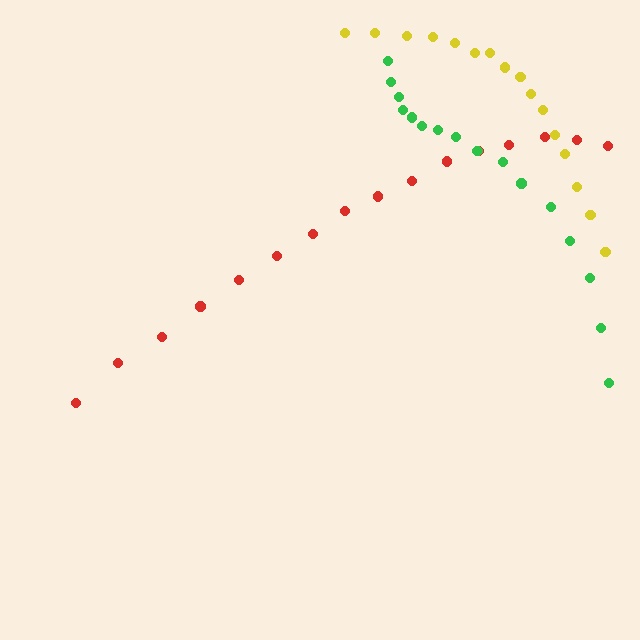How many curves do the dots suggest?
There are 3 distinct paths.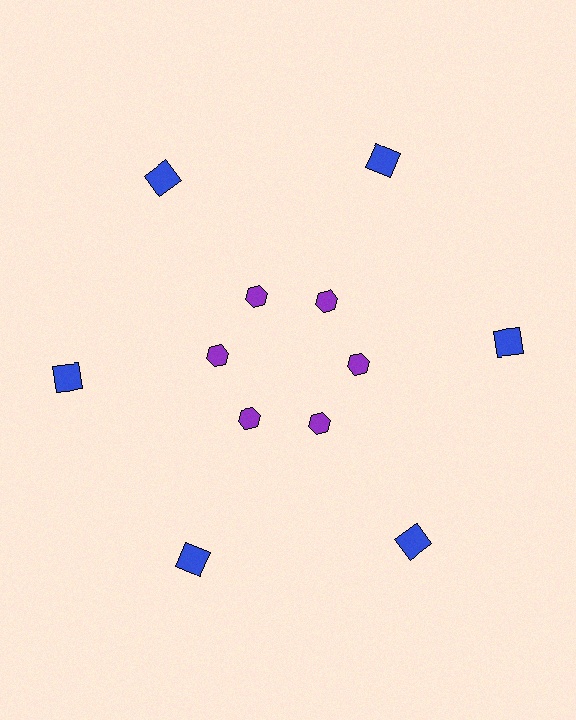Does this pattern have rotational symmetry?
Yes, this pattern has 6-fold rotational symmetry. It looks the same after rotating 60 degrees around the center.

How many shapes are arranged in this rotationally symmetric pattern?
There are 12 shapes, arranged in 6 groups of 2.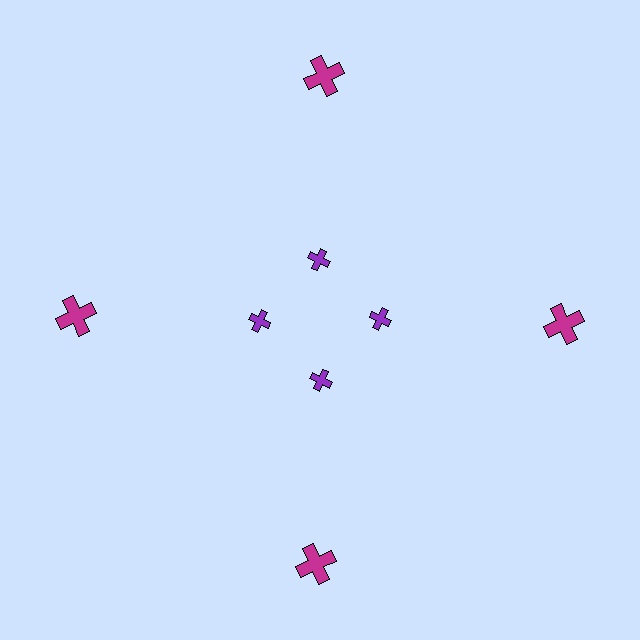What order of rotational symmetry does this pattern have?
This pattern has 4-fold rotational symmetry.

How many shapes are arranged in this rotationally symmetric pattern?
There are 8 shapes, arranged in 4 groups of 2.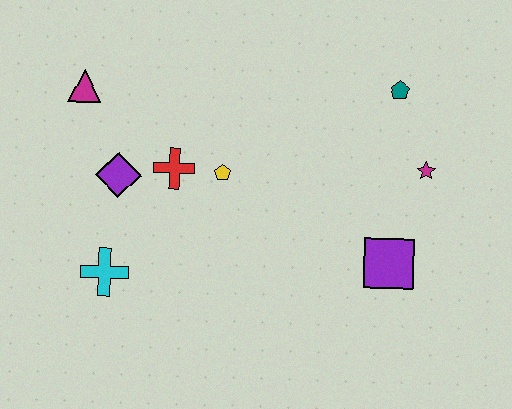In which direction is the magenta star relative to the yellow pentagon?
The magenta star is to the right of the yellow pentagon.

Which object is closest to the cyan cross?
The purple diamond is closest to the cyan cross.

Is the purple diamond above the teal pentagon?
No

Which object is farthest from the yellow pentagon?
The magenta star is farthest from the yellow pentagon.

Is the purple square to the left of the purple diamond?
No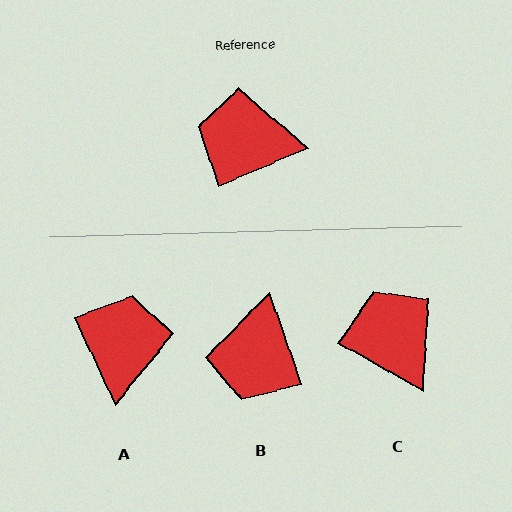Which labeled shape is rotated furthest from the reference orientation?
A, about 88 degrees away.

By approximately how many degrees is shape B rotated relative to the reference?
Approximately 86 degrees counter-clockwise.